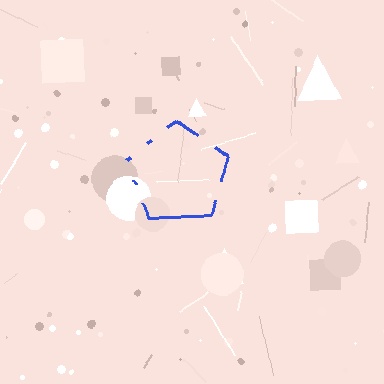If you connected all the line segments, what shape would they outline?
They would outline a pentagon.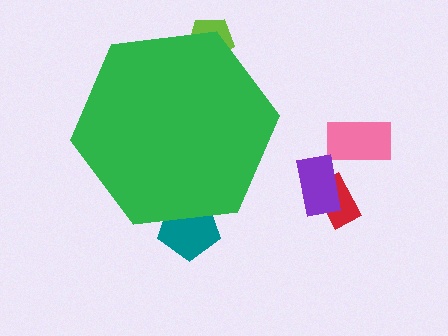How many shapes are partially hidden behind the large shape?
2 shapes are partially hidden.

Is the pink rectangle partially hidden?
No, the pink rectangle is fully visible.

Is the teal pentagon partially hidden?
Yes, the teal pentagon is partially hidden behind the green hexagon.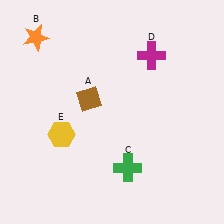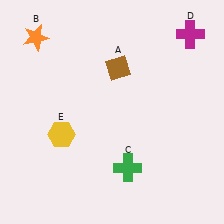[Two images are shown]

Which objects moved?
The objects that moved are: the brown diamond (A), the magenta cross (D).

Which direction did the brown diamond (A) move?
The brown diamond (A) moved up.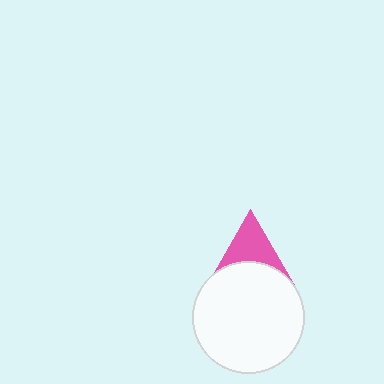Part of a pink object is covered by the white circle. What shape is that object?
It is a triangle.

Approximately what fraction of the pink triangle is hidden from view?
Roughly 53% of the pink triangle is hidden behind the white circle.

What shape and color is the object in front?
The object in front is a white circle.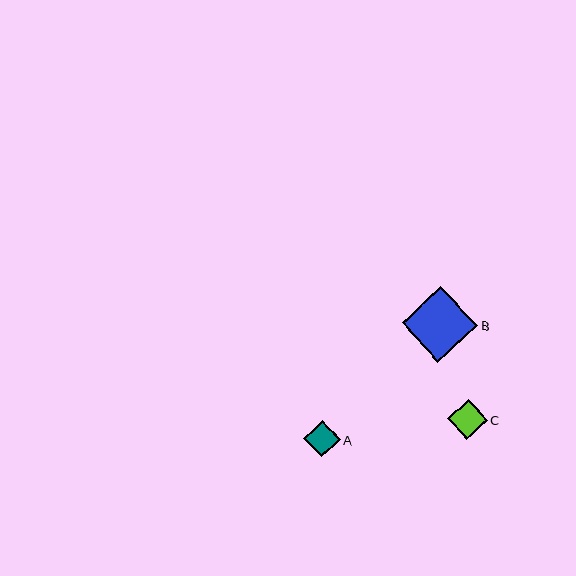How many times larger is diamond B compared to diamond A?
Diamond B is approximately 2.1 times the size of diamond A.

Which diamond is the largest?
Diamond B is the largest with a size of approximately 76 pixels.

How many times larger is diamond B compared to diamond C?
Diamond B is approximately 1.9 times the size of diamond C.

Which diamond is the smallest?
Diamond A is the smallest with a size of approximately 36 pixels.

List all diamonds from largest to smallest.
From largest to smallest: B, C, A.